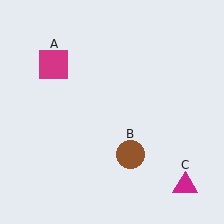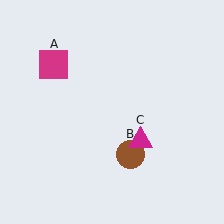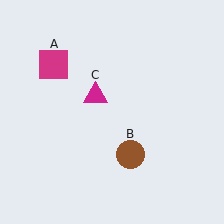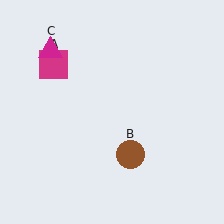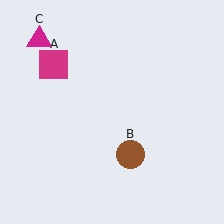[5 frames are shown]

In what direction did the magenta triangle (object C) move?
The magenta triangle (object C) moved up and to the left.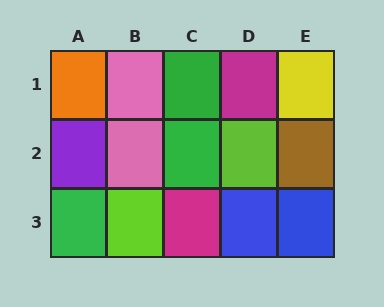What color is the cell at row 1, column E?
Yellow.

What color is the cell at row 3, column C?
Magenta.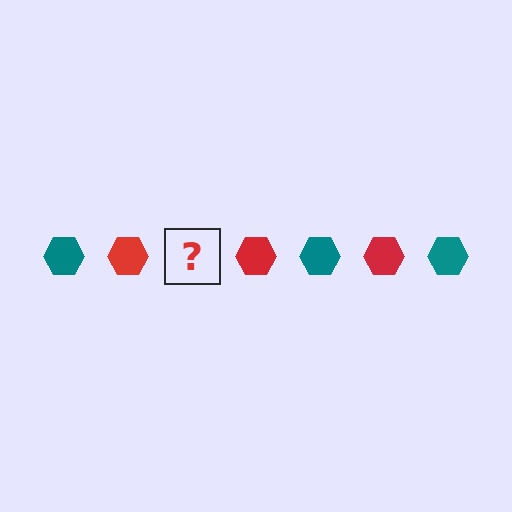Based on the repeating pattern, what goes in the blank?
The blank should be a teal hexagon.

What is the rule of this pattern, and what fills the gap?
The rule is that the pattern cycles through teal, red hexagons. The gap should be filled with a teal hexagon.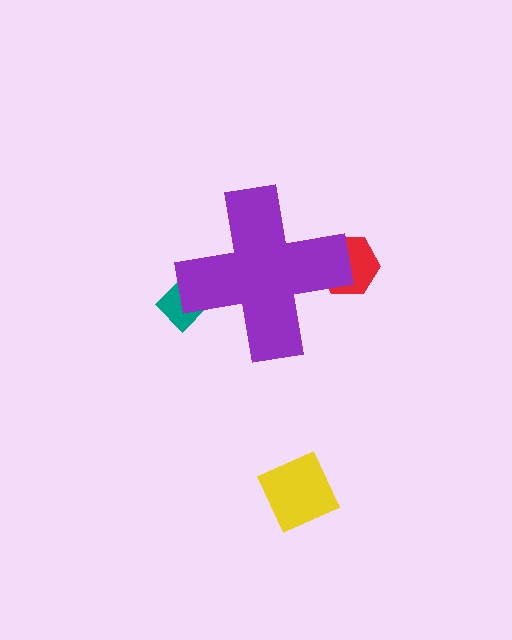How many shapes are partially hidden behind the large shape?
2 shapes are partially hidden.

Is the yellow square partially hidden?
No, the yellow square is fully visible.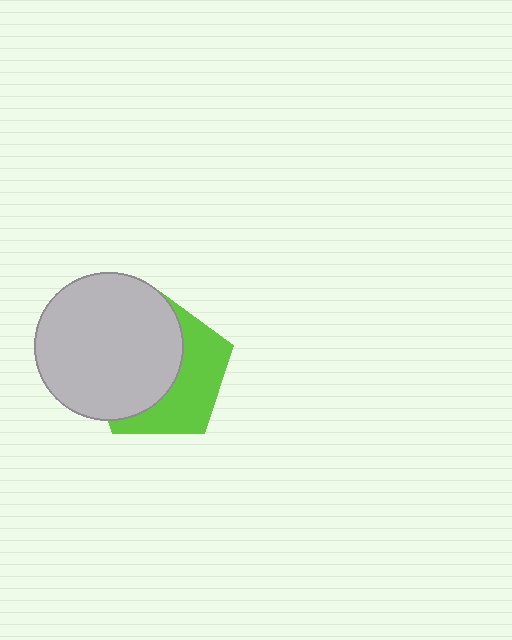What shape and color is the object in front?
The object in front is a light gray circle.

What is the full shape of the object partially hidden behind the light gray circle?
The partially hidden object is a lime pentagon.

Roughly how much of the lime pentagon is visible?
A small part of it is visible (roughly 43%).